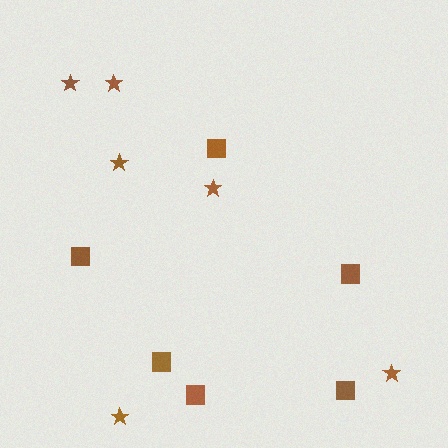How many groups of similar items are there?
There are 2 groups: one group of stars (6) and one group of squares (6).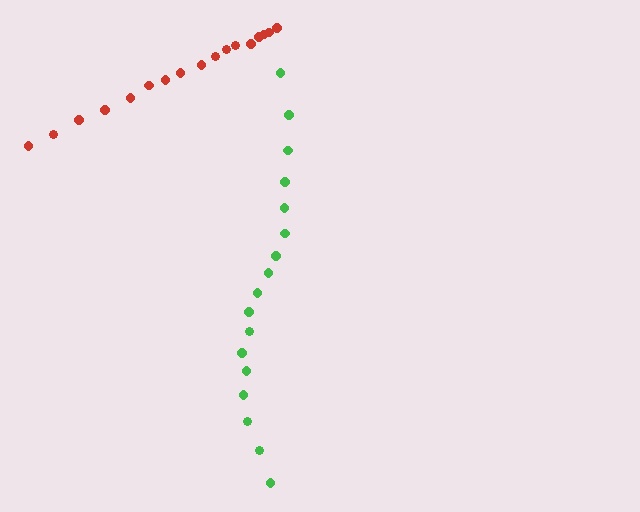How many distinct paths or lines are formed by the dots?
There are 2 distinct paths.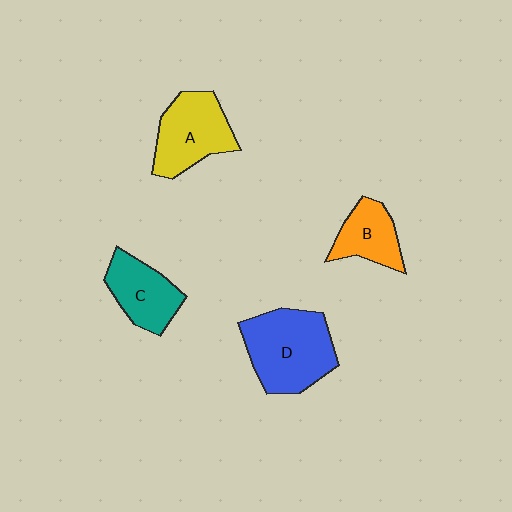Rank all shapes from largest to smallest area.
From largest to smallest: D (blue), A (yellow), C (teal), B (orange).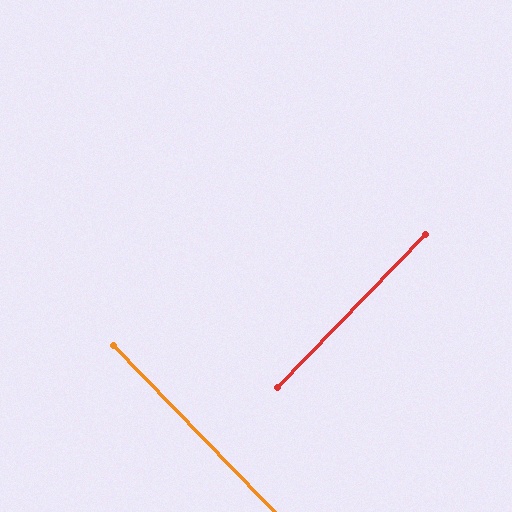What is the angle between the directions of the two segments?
Approximately 88 degrees.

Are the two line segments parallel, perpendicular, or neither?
Perpendicular — they meet at approximately 88°.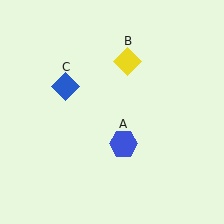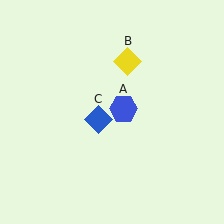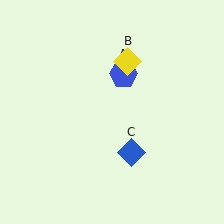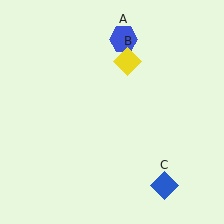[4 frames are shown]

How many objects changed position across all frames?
2 objects changed position: blue hexagon (object A), blue diamond (object C).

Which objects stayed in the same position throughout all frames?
Yellow diamond (object B) remained stationary.